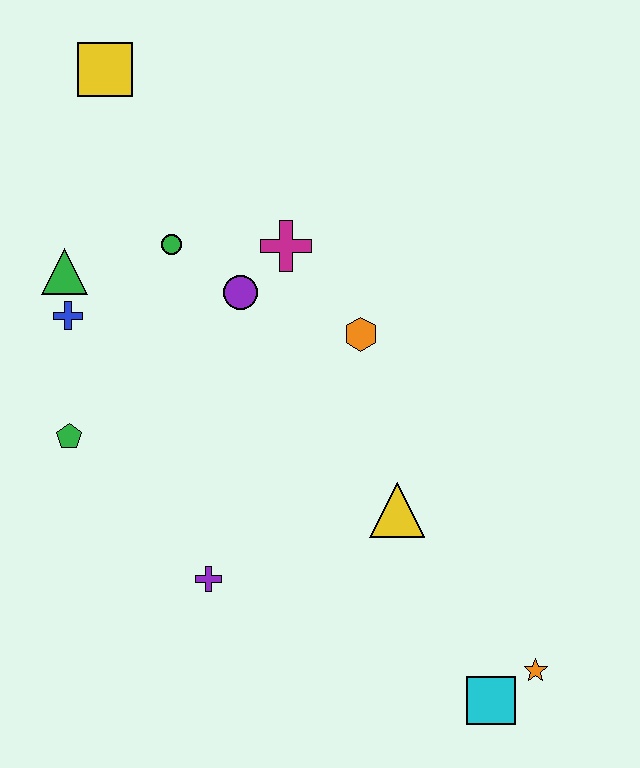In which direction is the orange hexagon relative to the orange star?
The orange hexagon is above the orange star.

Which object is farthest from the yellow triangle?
The yellow square is farthest from the yellow triangle.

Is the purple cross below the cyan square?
No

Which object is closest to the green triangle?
The blue cross is closest to the green triangle.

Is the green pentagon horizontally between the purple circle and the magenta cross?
No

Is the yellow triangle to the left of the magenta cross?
No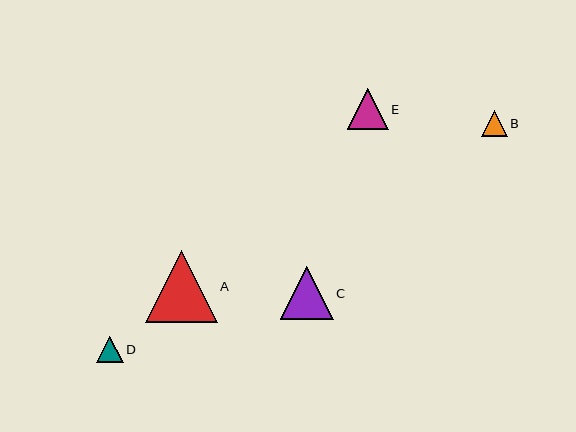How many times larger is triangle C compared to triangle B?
Triangle C is approximately 2.1 times the size of triangle B.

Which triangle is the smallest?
Triangle B is the smallest with a size of approximately 25 pixels.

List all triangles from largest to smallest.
From largest to smallest: A, C, E, D, B.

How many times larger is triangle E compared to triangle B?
Triangle E is approximately 1.6 times the size of triangle B.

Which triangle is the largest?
Triangle A is the largest with a size of approximately 72 pixels.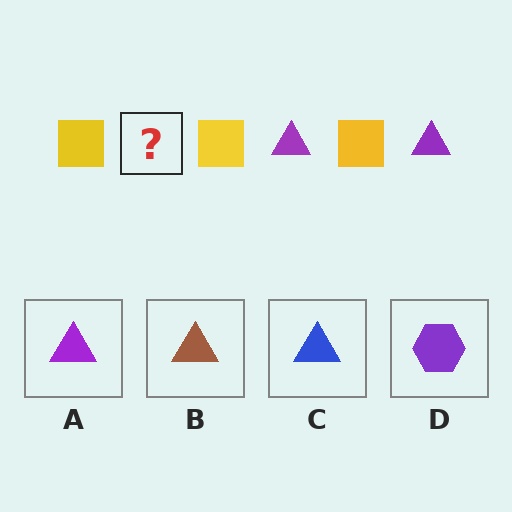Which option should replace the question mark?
Option A.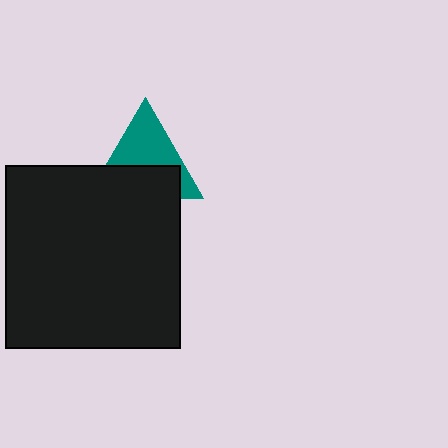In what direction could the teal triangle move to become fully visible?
The teal triangle could move up. That would shift it out from behind the black rectangle entirely.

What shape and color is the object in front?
The object in front is a black rectangle.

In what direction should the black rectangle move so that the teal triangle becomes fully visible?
The black rectangle should move down. That is the shortest direction to clear the overlap and leave the teal triangle fully visible.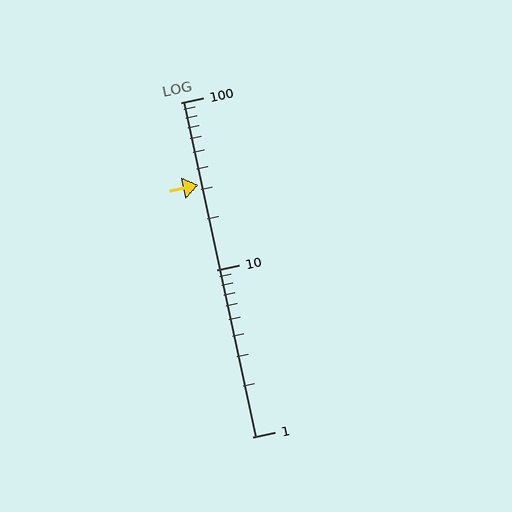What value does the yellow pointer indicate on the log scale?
The pointer indicates approximately 32.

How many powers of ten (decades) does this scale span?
The scale spans 2 decades, from 1 to 100.